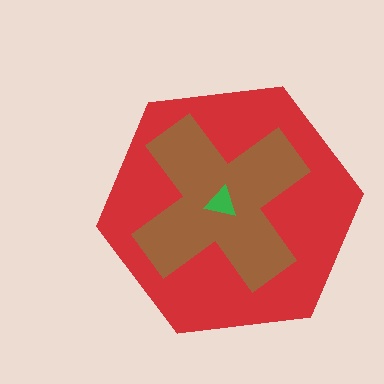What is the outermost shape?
The red hexagon.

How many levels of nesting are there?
3.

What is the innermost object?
The green triangle.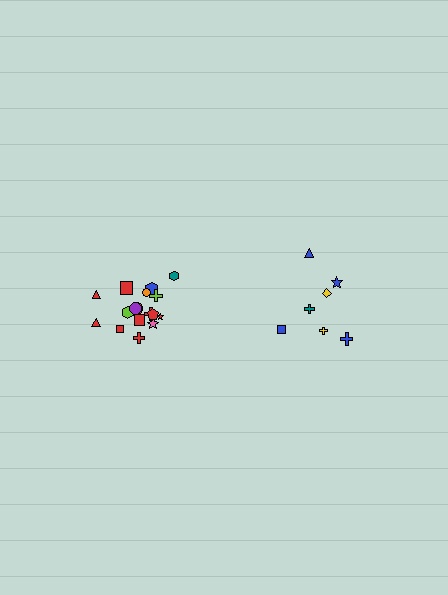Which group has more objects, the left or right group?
The left group.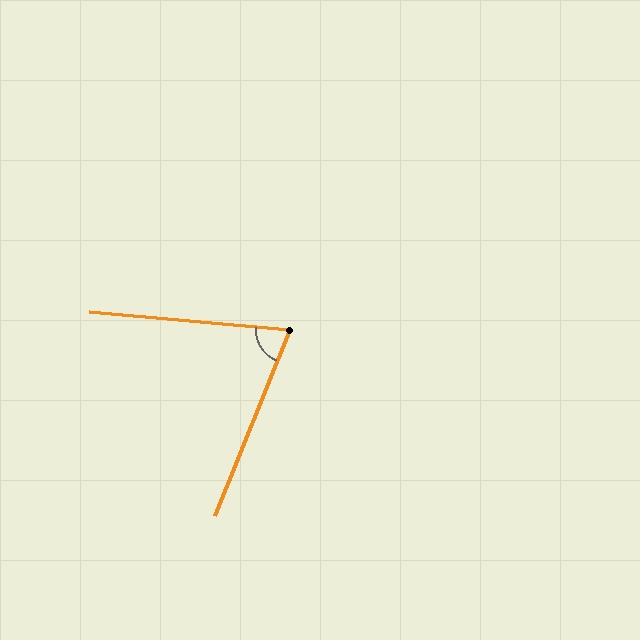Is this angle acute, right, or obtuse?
It is acute.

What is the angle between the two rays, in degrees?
Approximately 73 degrees.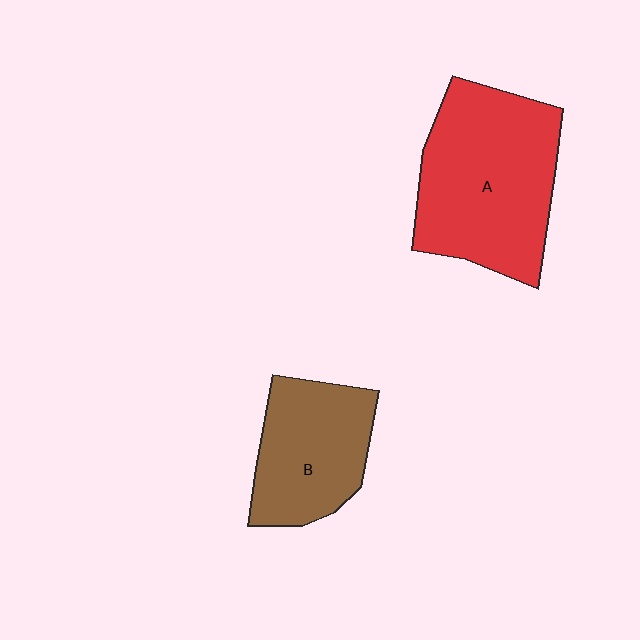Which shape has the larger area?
Shape A (red).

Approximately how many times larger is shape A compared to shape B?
Approximately 1.6 times.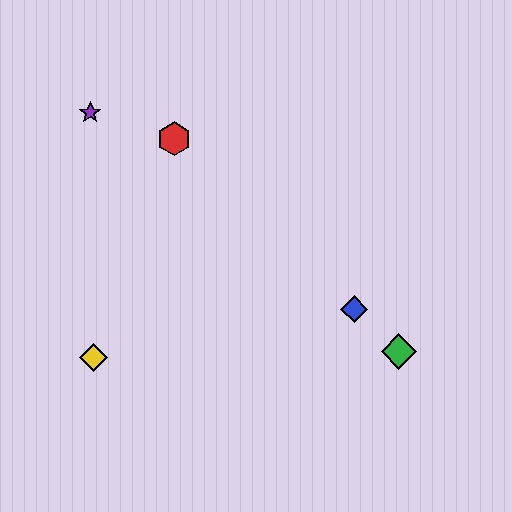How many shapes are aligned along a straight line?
3 shapes (the red hexagon, the blue diamond, the green diamond) are aligned along a straight line.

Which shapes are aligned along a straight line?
The red hexagon, the blue diamond, the green diamond are aligned along a straight line.